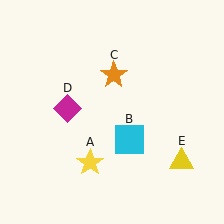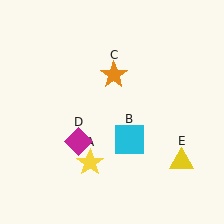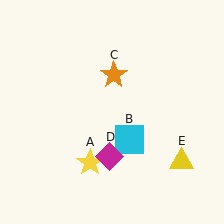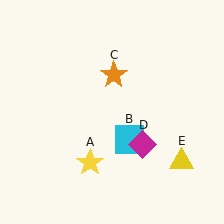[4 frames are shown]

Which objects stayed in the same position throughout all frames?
Yellow star (object A) and cyan square (object B) and orange star (object C) and yellow triangle (object E) remained stationary.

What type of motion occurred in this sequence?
The magenta diamond (object D) rotated counterclockwise around the center of the scene.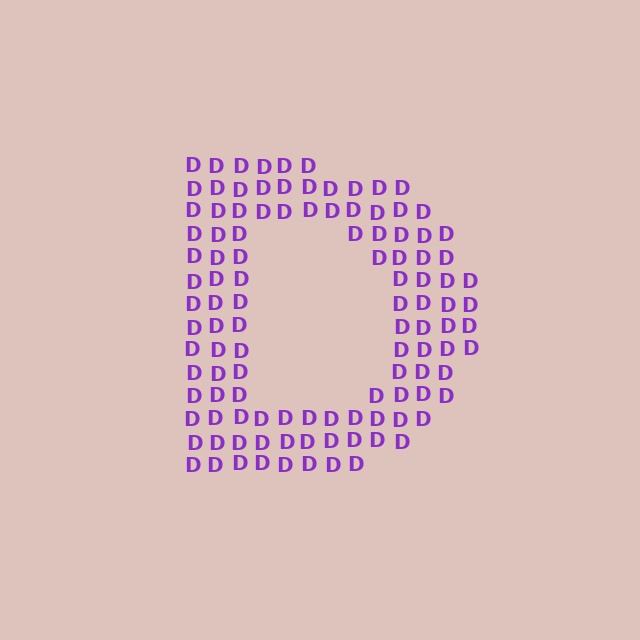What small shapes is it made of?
It is made of small letter D's.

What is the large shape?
The large shape is the letter D.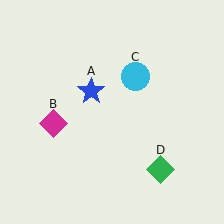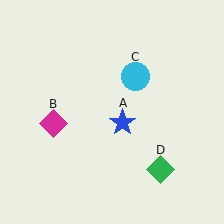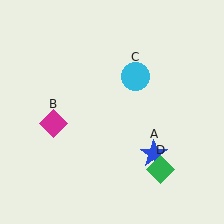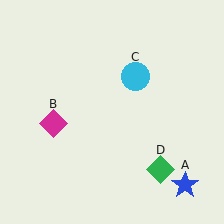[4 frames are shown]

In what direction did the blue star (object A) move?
The blue star (object A) moved down and to the right.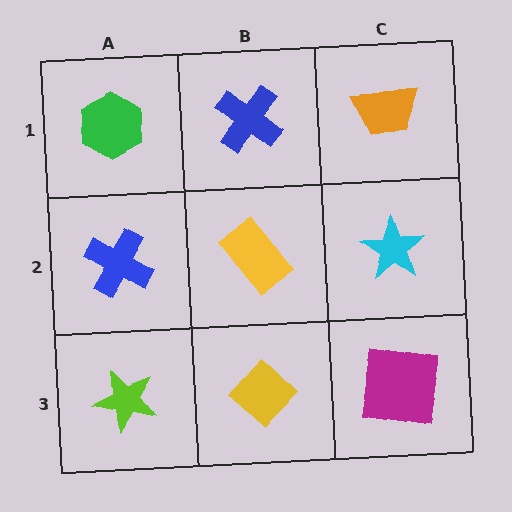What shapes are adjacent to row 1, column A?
A blue cross (row 2, column A), a blue cross (row 1, column B).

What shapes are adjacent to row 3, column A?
A blue cross (row 2, column A), a yellow diamond (row 3, column B).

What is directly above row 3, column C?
A cyan star.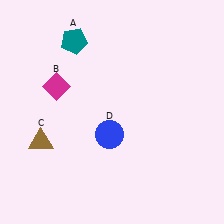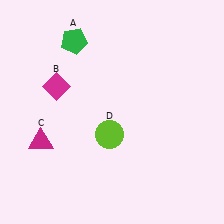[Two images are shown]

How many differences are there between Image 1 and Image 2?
There are 3 differences between the two images.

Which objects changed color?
A changed from teal to green. C changed from brown to magenta. D changed from blue to lime.